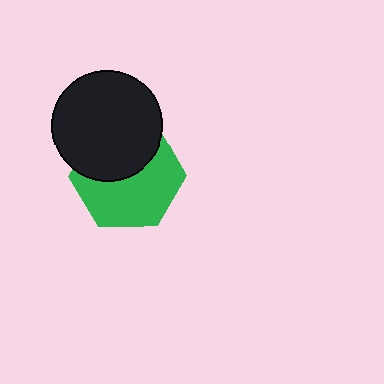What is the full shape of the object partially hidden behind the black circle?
The partially hidden object is a green hexagon.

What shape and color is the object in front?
The object in front is a black circle.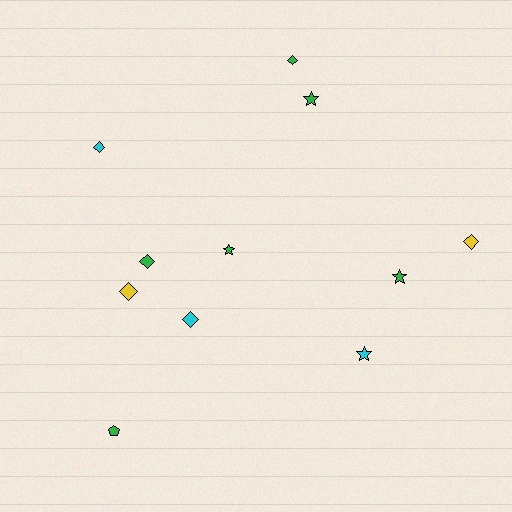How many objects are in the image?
There are 11 objects.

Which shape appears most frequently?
Diamond, with 6 objects.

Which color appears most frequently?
Green, with 6 objects.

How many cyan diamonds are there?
There are 2 cyan diamonds.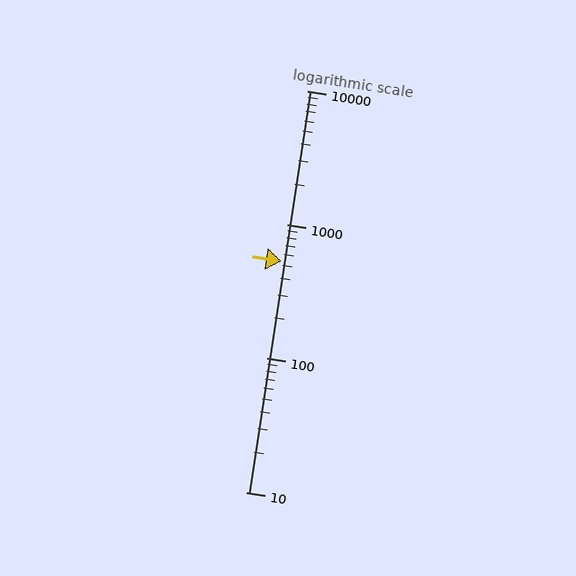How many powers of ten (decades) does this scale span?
The scale spans 3 decades, from 10 to 10000.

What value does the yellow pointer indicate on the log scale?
The pointer indicates approximately 530.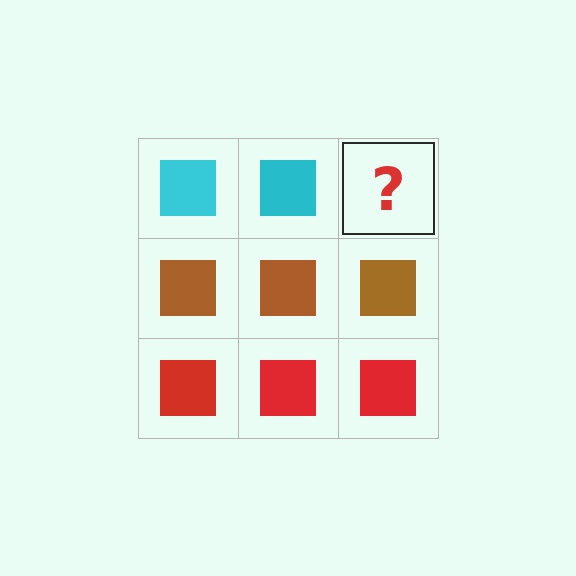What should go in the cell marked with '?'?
The missing cell should contain a cyan square.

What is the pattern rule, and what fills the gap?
The rule is that each row has a consistent color. The gap should be filled with a cyan square.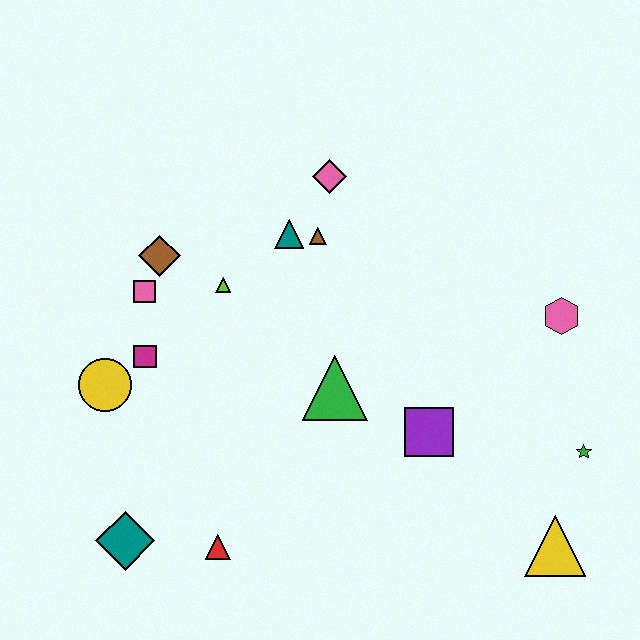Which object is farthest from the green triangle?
The yellow triangle is farthest from the green triangle.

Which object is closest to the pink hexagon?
The green star is closest to the pink hexagon.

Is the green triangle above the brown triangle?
No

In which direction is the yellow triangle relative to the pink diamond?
The yellow triangle is below the pink diamond.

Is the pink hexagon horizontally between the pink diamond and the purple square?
No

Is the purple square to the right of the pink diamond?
Yes